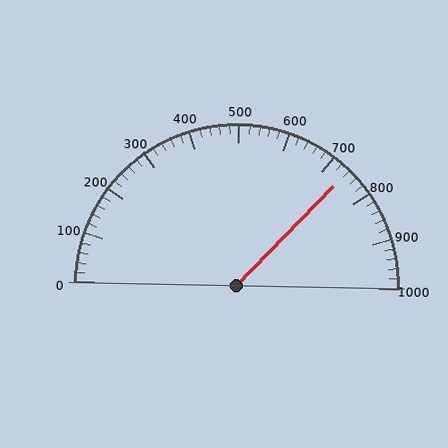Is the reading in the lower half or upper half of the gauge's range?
The reading is in the upper half of the range (0 to 1000).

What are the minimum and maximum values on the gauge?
The gauge ranges from 0 to 1000.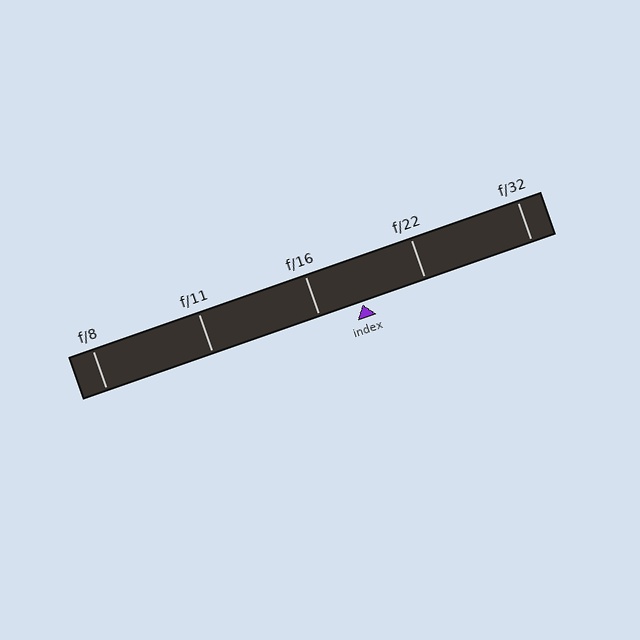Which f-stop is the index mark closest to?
The index mark is closest to f/16.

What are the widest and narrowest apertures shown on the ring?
The widest aperture shown is f/8 and the narrowest is f/32.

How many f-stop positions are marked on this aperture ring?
There are 5 f-stop positions marked.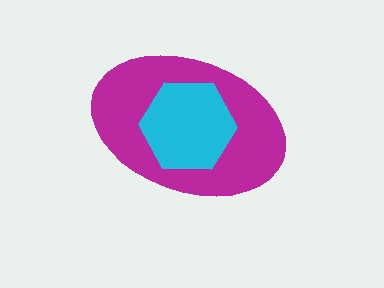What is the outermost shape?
The magenta ellipse.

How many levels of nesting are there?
2.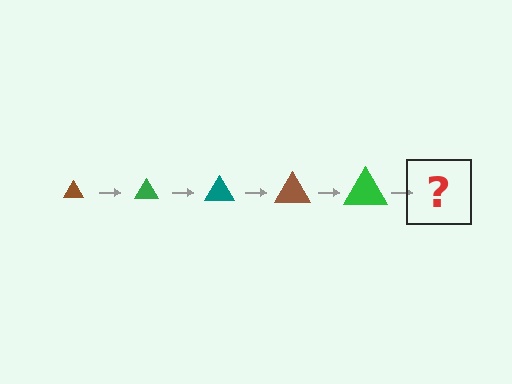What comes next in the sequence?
The next element should be a teal triangle, larger than the previous one.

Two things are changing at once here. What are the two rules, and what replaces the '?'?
The two rules are that the triangle grows larger each step and the color cycles through brown, green, and teal. The '?' should be a teal triangle, larger than the previous one.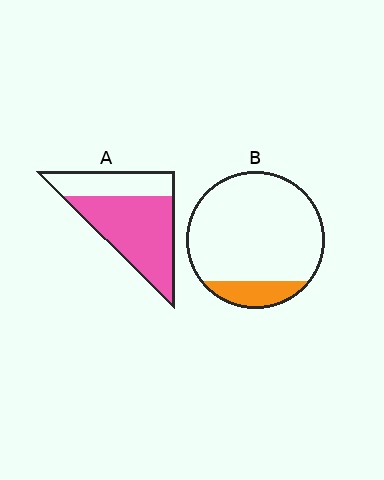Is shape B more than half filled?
No.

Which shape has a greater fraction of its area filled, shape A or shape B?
Shape A.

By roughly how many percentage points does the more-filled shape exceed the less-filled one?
By roughly 55 percentage points (A over B).